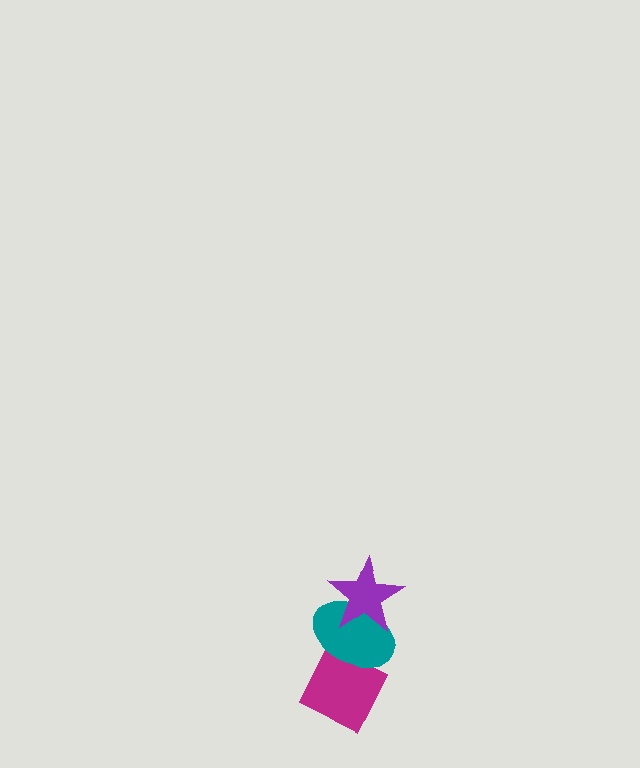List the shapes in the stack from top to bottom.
From top to bottom: the purple star, the teal ellipse, the magenta diamond.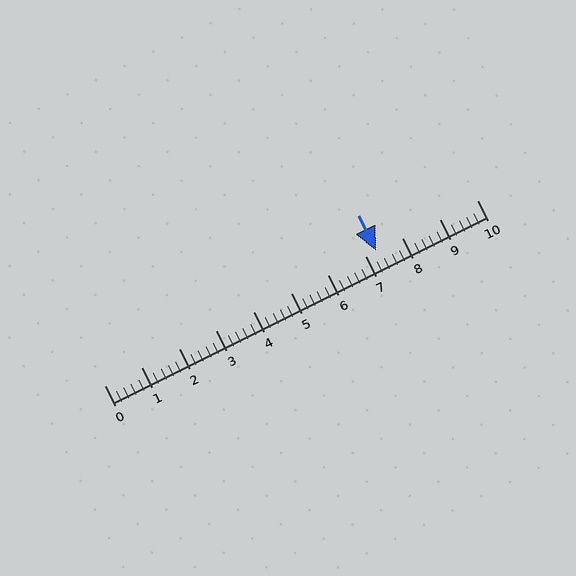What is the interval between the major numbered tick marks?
The major tick marks are spaced 1 units apart.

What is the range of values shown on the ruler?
The ruler shows values from 0 to 10.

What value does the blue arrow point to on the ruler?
The blue arrow points to approximately 7.3.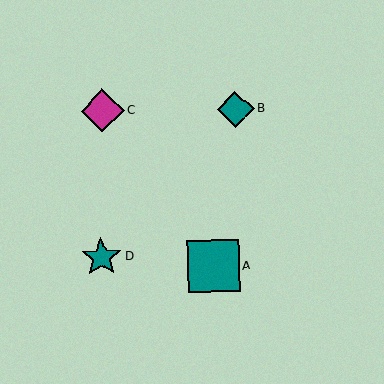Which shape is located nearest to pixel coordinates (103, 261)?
The teal star (labeled D) at (101, 257) is nearest to that location.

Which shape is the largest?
The teal square (labeled A) is the largest.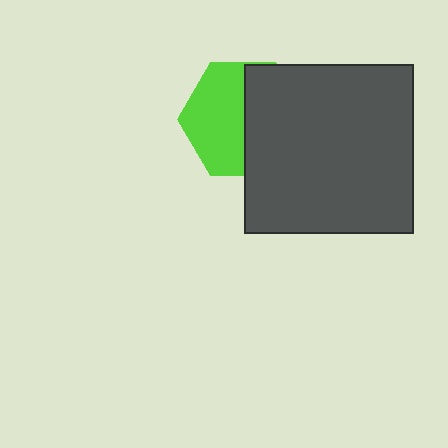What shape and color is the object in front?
The object in front is a dark gray square.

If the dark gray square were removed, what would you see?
You would see the complete lime hexagon.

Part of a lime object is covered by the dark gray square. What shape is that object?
It is a hexagon.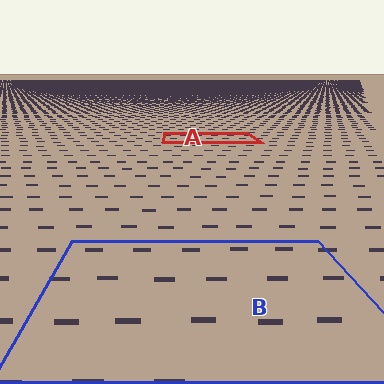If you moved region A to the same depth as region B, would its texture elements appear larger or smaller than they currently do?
They would appear larger. At a closer depth, the same texture elements are projected at a bigger on-screen size.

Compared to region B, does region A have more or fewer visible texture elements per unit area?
Region A has more texture elements per unit area — they are packed more densely because it is farther away.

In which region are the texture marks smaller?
The texture marks are smaller in region A, because it is farther away.